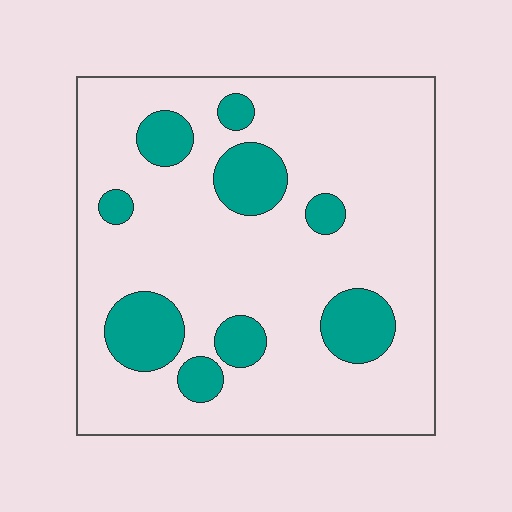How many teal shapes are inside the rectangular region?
9.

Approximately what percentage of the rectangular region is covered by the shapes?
Approximately 20%.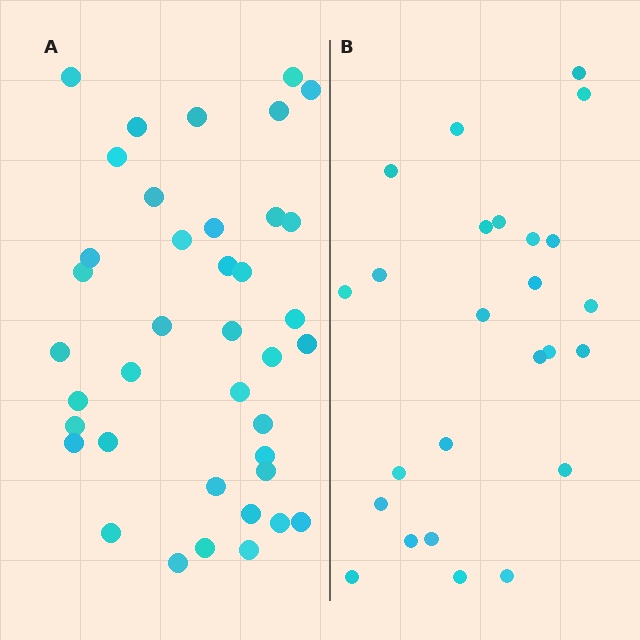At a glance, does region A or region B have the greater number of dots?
Region A (the left region) has more dots.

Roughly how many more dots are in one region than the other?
Region A has approximately 15 more dots than region B.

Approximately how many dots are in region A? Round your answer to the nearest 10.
About 40 dots. (The exact count is 39, which rounds to 40.)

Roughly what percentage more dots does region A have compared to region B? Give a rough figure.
About 55% more.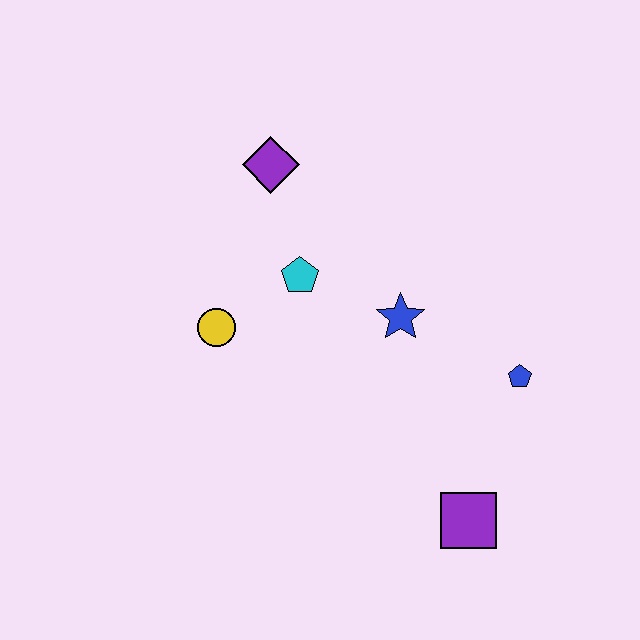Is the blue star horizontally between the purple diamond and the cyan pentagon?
No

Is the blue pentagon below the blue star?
Yes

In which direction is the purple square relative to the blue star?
The purple square is below the blue star.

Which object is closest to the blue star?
The cyan pentagon is closest to the blue star.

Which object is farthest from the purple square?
The purple diamond is farthest from the purple square.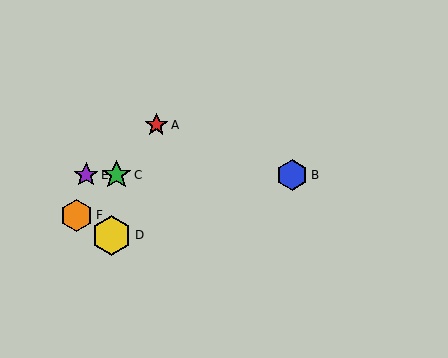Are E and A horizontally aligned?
No, E is at y≈175 and A is at y≈125.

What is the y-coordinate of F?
Object F is at y≈216.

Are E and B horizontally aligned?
Yes, both are at y≈175.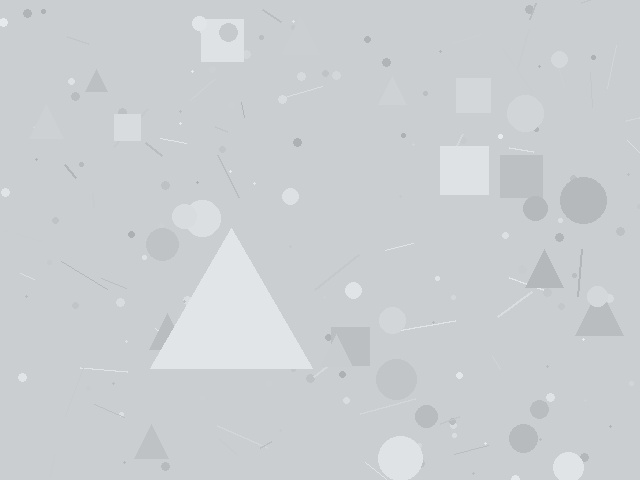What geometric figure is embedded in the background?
A triangle is embedded in the background.